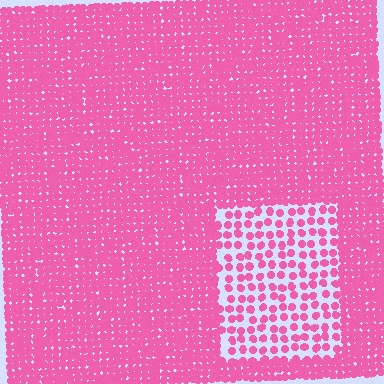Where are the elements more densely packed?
The elements are more densely packed outside the rectangle boundary.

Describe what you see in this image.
The image contains small pink elements arranged at two different densities. A rectangle-shaped region is visible where the elements are less densely packed than the surrounding area.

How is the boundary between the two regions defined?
The boundary is defined by a change in element density (approximately 2.4x ratio). All elements are the same color, size, and shape.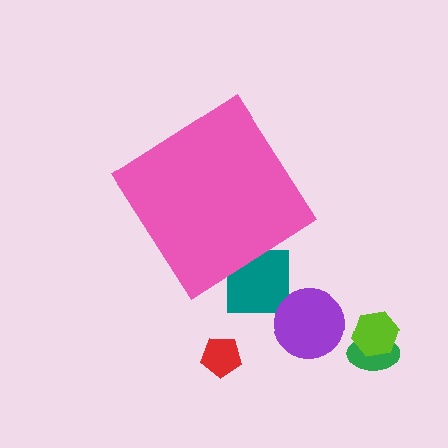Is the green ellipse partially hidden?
No, the green ellipse is fully visible.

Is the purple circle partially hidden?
No, the purple circle is fully visible.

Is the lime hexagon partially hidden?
No, the lime hexagon is fully visible.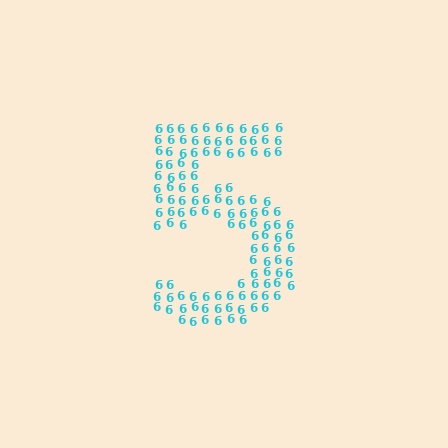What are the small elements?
The small elements are digit 6's.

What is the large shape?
The large shape is the digit 5.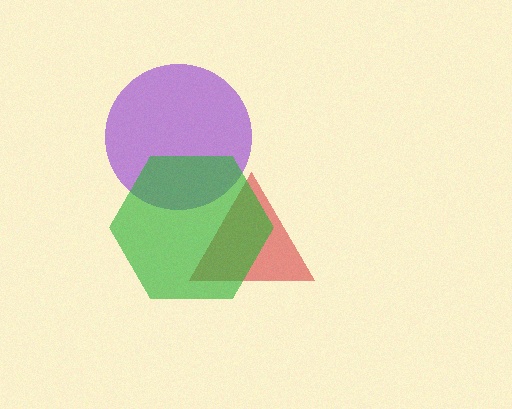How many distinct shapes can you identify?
There are 3 distinct shapes: a red triangle, a purple circle, a green hexagon.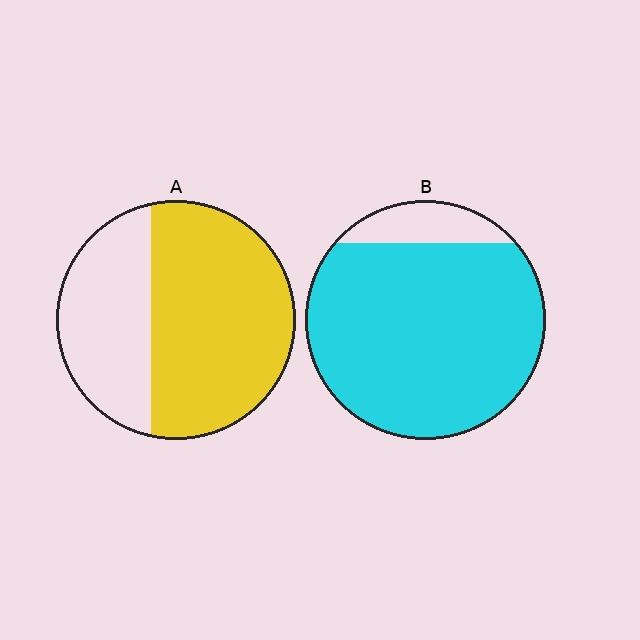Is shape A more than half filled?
Yes.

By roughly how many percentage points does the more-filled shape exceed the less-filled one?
By roughly 25 percentage points (B over A).